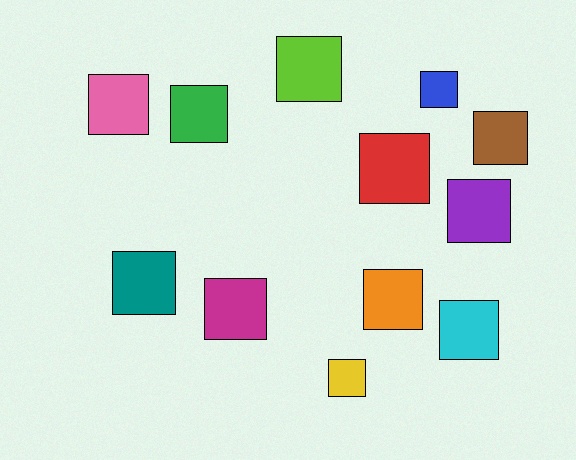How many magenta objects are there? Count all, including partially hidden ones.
There is 1 magenta object.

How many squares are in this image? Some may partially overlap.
There are 12 squares.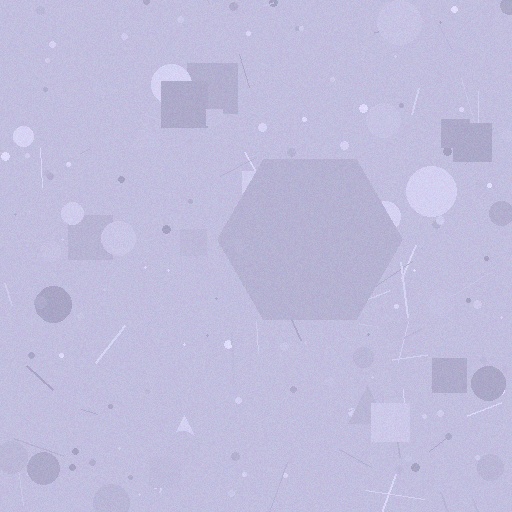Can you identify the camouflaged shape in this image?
The camouflaged shape is a hexagon.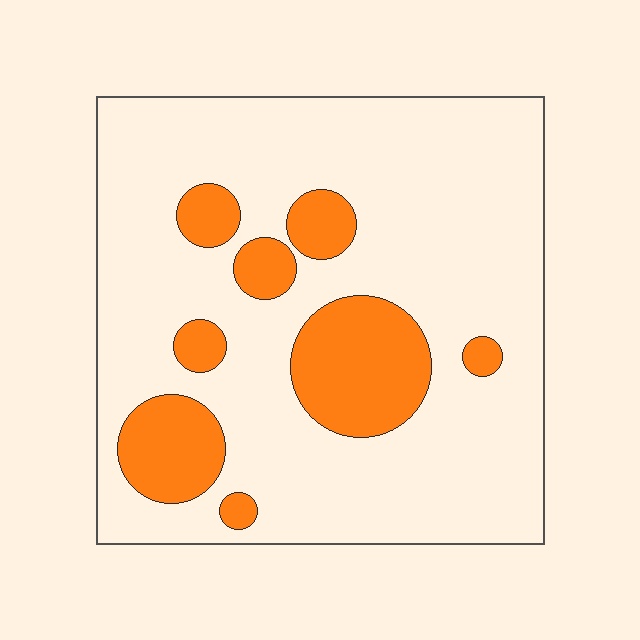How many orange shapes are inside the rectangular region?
8.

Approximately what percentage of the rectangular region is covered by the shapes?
Approximately 20%.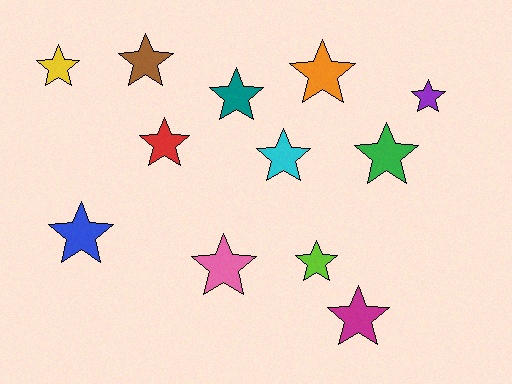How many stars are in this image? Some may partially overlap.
There are 12 stars.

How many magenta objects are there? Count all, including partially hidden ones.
There is 1 magenta object.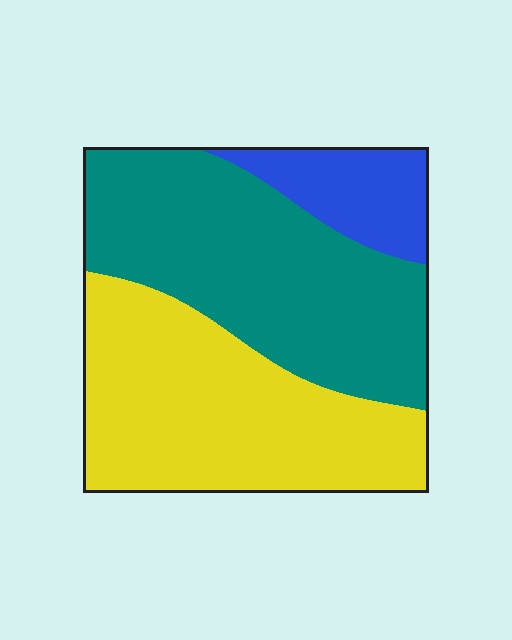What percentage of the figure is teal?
Teal covers around 45% of the figure.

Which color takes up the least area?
Blue, at roughly 15%.